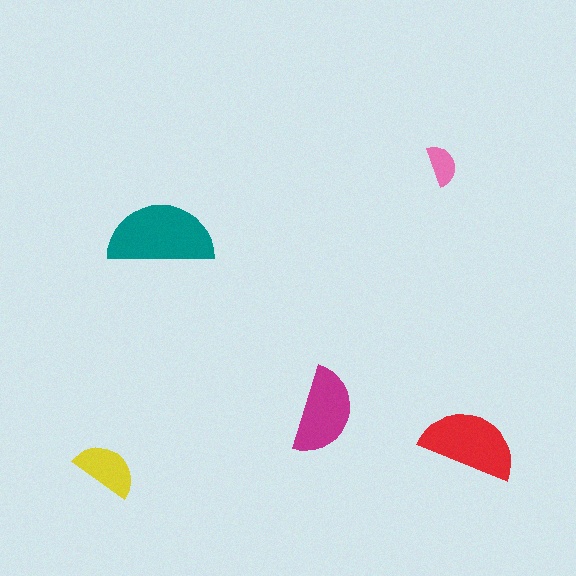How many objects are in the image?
There are 5 objects in the image.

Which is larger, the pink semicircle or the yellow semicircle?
The yellow one.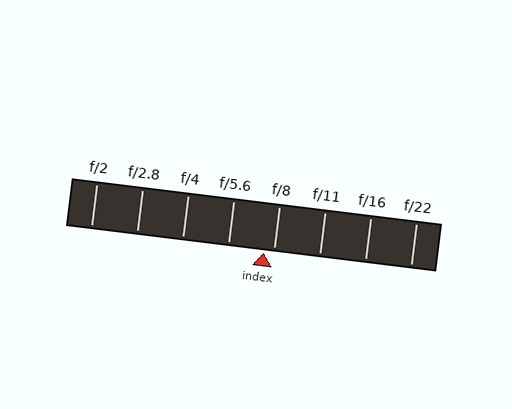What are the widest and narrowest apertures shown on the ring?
The widest aperture shown is f/2 and the narrowest is f/22.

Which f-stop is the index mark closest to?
The index mark is closest to f/8.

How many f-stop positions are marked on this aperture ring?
There are 8 f-stop positions marked.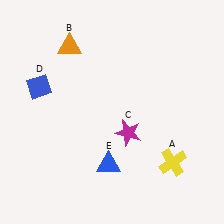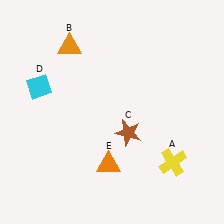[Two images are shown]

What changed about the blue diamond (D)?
In Image 1, D is blue. In Image 2, it changed to cyan.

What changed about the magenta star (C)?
In Image 1, C is magenta. In Image 2, it changed to brown.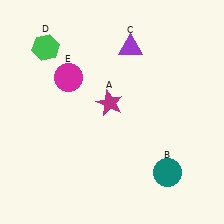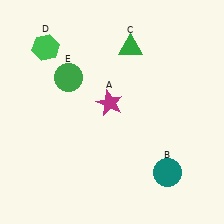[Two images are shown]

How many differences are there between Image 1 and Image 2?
There are 2 differences between the two images.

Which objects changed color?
C changed from purple to green. E changed from magenta to green.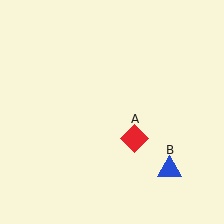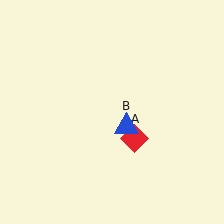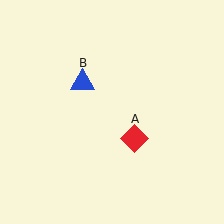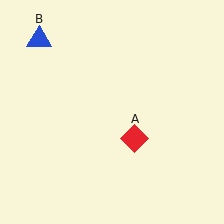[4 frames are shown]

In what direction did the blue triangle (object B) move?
The blue triangle (object B) moved up and to the left.